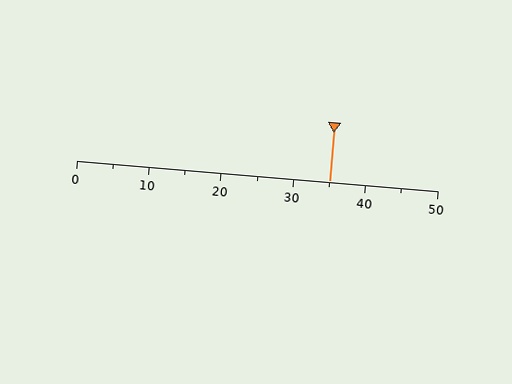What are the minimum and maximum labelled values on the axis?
The axis runs from 0 to 50.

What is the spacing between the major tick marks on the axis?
The major ticks are spaced 10 apart.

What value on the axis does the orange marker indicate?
The marker indicates approximately 35.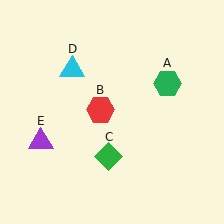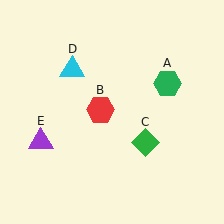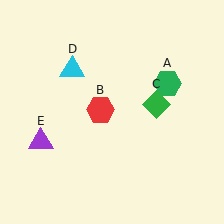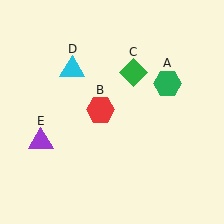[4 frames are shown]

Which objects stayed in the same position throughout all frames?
Green hexagon (object A) and red hexagon (object B) and cyan triangle (object D) and purple triangle (object E) remained stationary.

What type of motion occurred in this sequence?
The green diamond (object C) rotated counterclockwise around the center of the scene.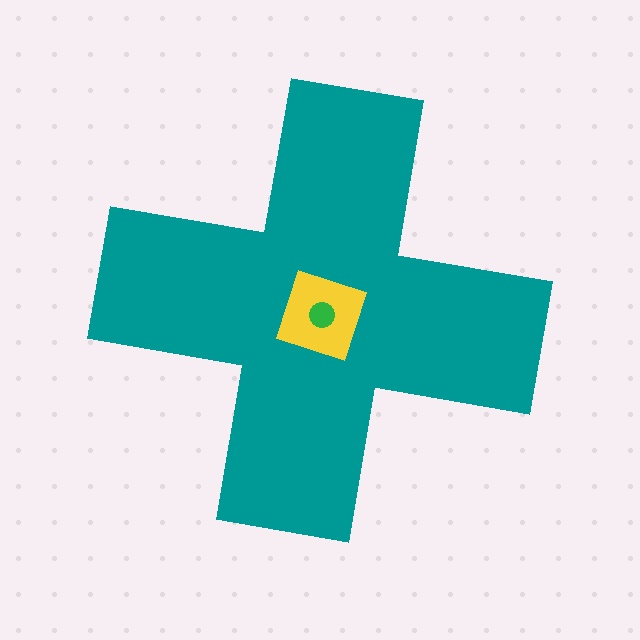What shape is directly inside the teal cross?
The yellow diamond.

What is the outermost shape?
The teal cross.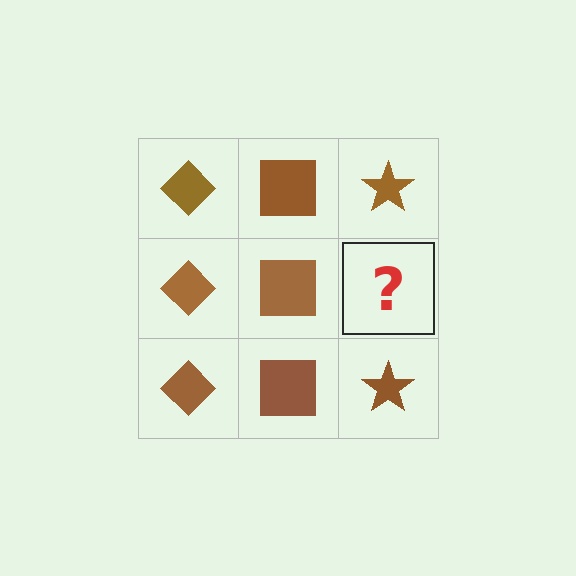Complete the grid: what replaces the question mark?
The question mark should be replaced with a brown star.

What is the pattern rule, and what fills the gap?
The rule is that each column has a consistent shape. The gap should be filled with a brown star.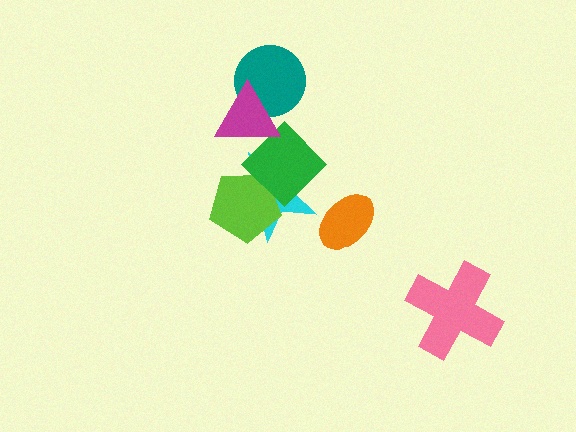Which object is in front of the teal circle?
The magenta triangle is in front of the teal circle.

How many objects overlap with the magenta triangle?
2 objects overlap with the magenta triangle.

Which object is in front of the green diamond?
The magenta triangle is in front of the green diamond.